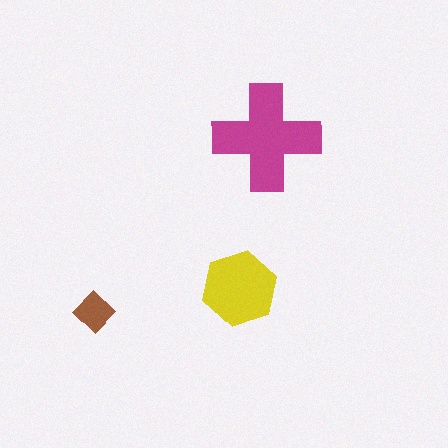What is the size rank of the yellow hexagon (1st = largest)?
2nd.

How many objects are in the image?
There are 3 objects in the image.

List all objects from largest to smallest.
The magenta cross, the yellow hexagon, the brown diamond.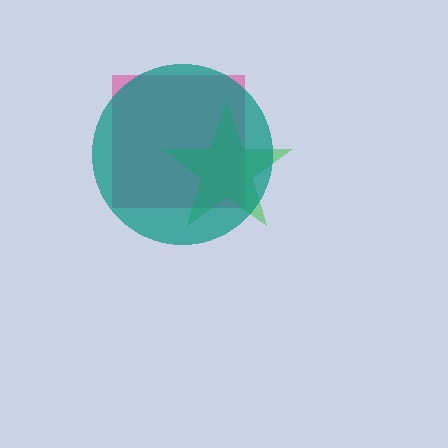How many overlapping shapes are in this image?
There are 3 overlapping shapes in the image.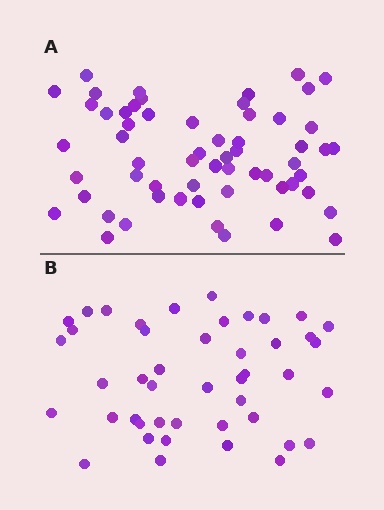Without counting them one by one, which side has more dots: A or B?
Region A (the top region) has more dots.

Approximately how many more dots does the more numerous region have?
Region A has approximately 15 more dots than region B.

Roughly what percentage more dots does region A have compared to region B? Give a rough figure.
About 30% more.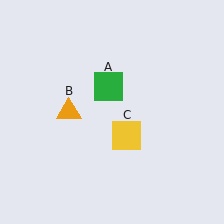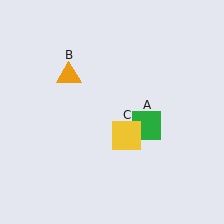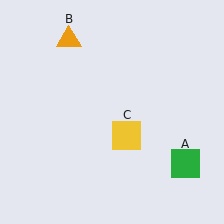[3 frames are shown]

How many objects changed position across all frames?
2 objects changed position: green square (object A), orange triangle (object B).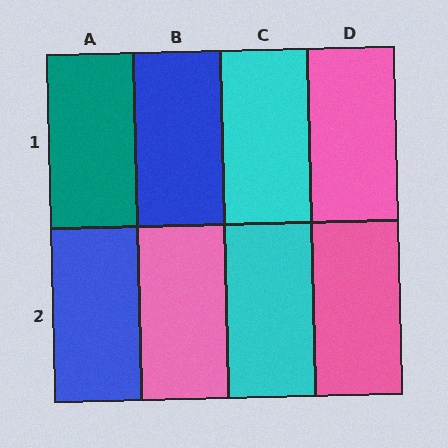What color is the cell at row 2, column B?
Pink.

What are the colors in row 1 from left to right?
Teal, blue, cyan, pink.